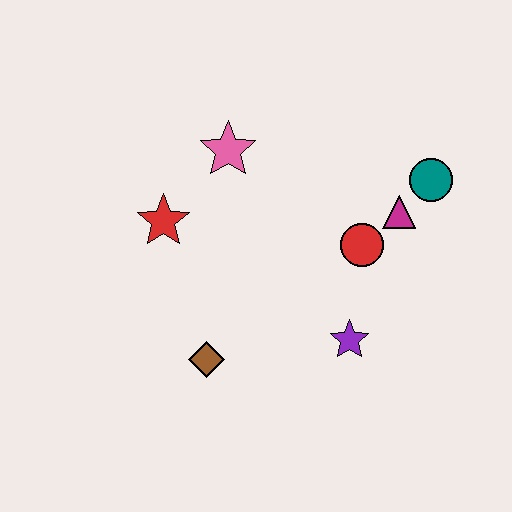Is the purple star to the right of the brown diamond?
Yes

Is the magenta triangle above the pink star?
No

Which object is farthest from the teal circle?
The brown diamond is farthest from the teal circle.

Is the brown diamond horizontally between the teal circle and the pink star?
No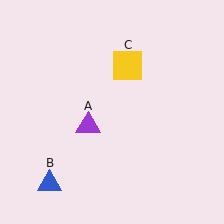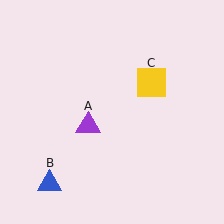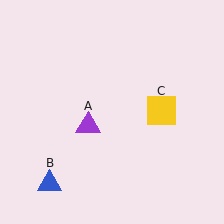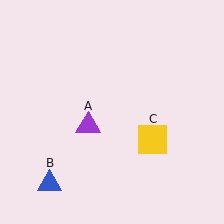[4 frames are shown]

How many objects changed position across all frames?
1 object changed position: yellow square (object C).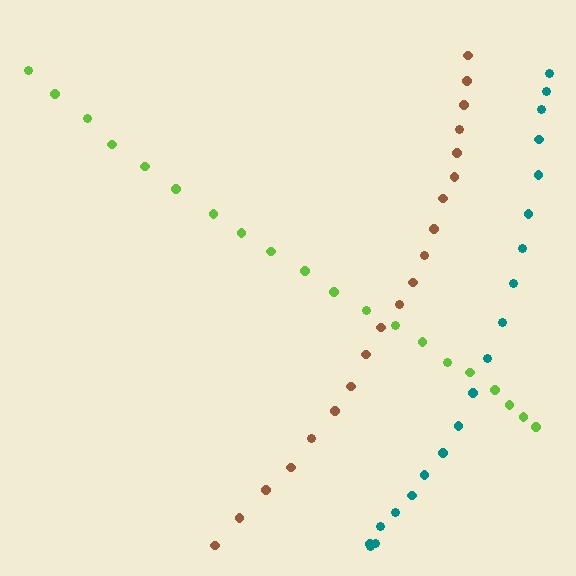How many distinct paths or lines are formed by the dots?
There are 3 distinct paths.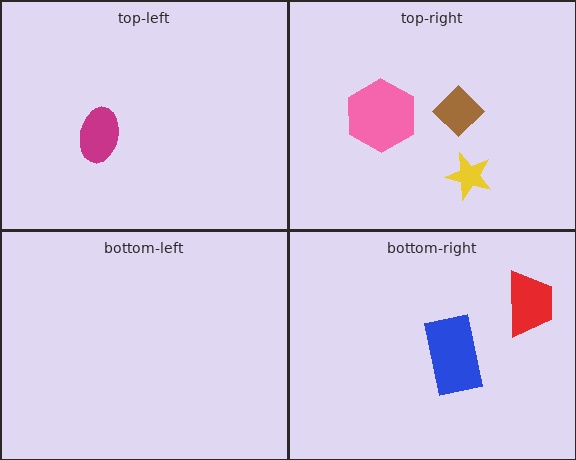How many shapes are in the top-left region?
1.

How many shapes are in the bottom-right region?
2.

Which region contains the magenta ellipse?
The top-left region.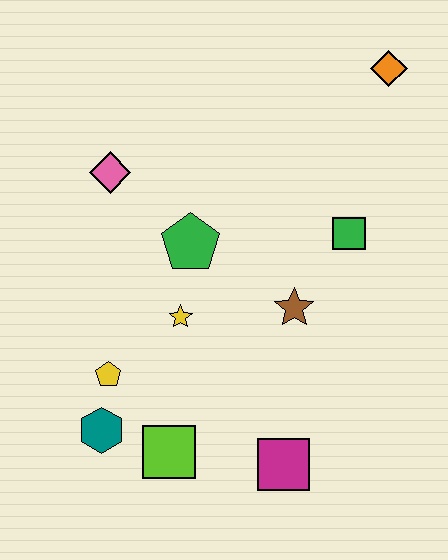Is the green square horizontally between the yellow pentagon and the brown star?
No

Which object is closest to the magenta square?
The lime square is closest to the magenta square.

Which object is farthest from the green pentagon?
The orange diamond is farthest from the green pentagon.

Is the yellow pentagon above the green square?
No